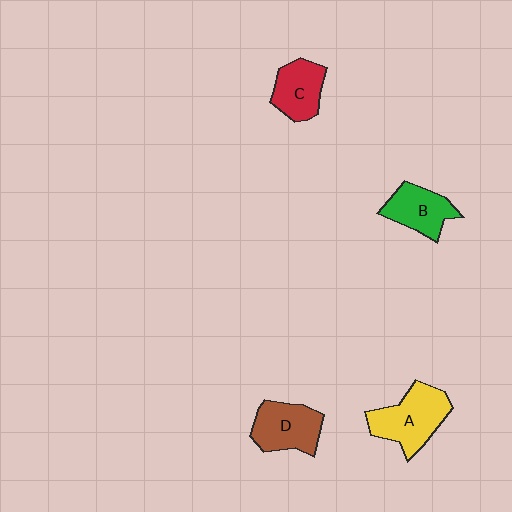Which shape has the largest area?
Shape A (yellow).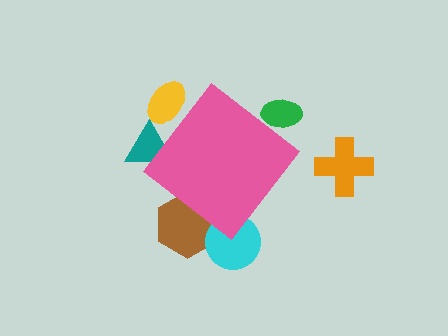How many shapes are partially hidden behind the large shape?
5 shapes are partially hidden.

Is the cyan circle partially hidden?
Yes, the cyan circle is partially hidden behind the pink diamond.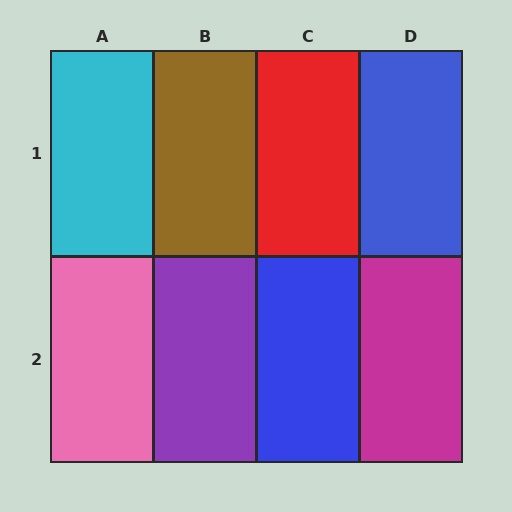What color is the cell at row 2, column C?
Blue.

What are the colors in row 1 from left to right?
Cyan, brown, red, blue.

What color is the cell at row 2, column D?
Magenta.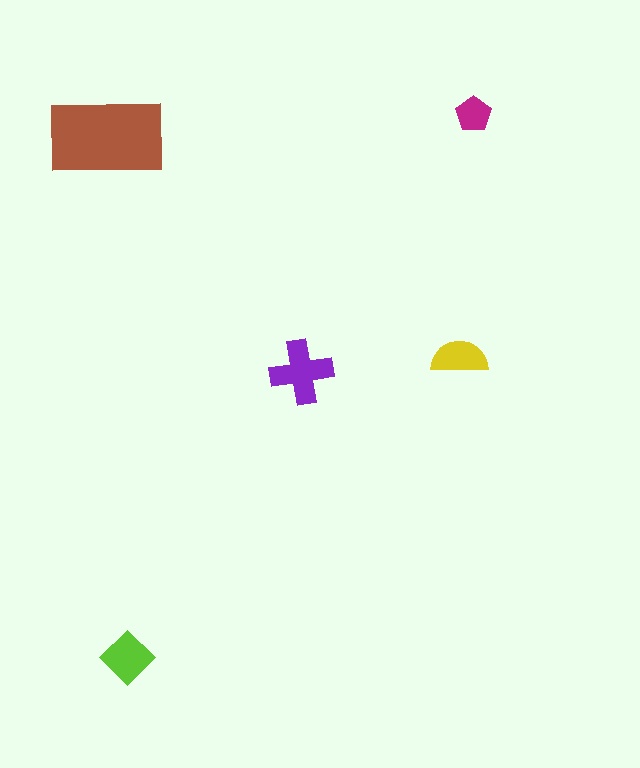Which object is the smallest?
The magenta pentagon.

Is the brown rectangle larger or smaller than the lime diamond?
Larger.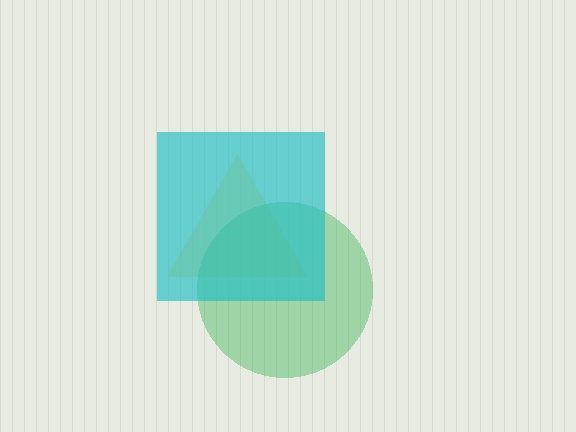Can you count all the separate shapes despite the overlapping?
Yes, there are 3 separate shapes.